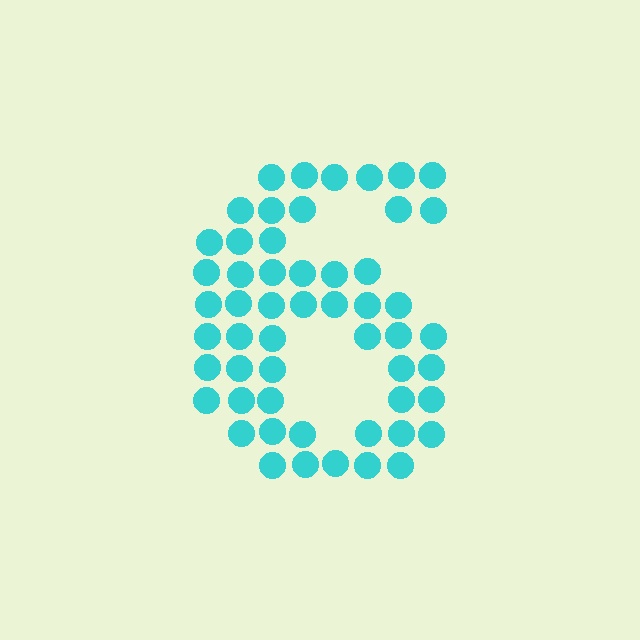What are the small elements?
The small elements are circles.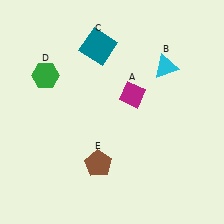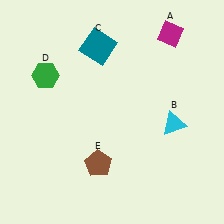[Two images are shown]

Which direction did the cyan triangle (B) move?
The cyan triangle (B) moved down.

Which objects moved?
The objects that moved are: the magenta diamond (A), the cyan triangle (B).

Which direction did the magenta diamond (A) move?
The magenta diamond (A) moved up.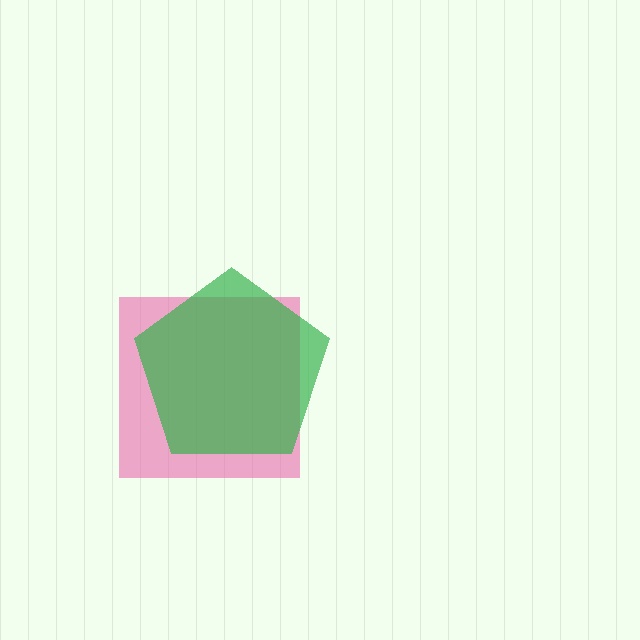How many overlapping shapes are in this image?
There are 2 overlapping shapes in the image.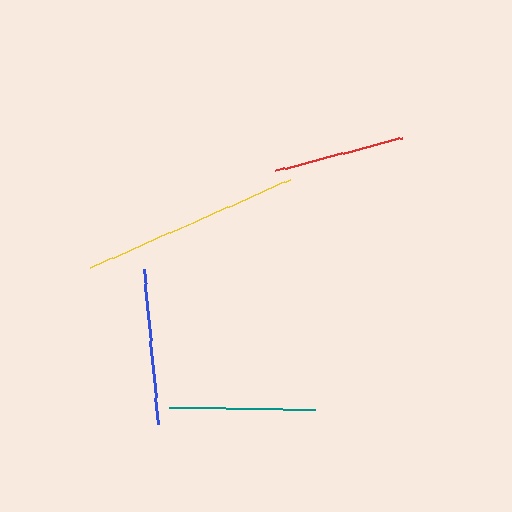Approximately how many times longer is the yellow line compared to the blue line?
The yellow line is approximately 1.4 times the length of the blue line.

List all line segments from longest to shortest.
From longest to shortest: yellow, blue, teal, red.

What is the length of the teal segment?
The teal segment is approximately 146 pixels long.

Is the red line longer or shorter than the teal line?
The teal line is longer than the red line.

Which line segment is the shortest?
The red line is the shortest at approximately 131 pixels.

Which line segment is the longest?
The yellow line is the longest at approximately 219 pixels.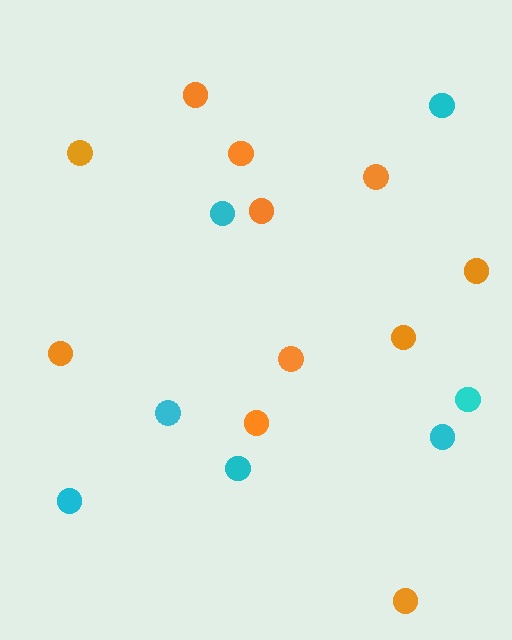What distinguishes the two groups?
There are 2 groups: one group of orange circles (11) and one group of cyan circles (7).